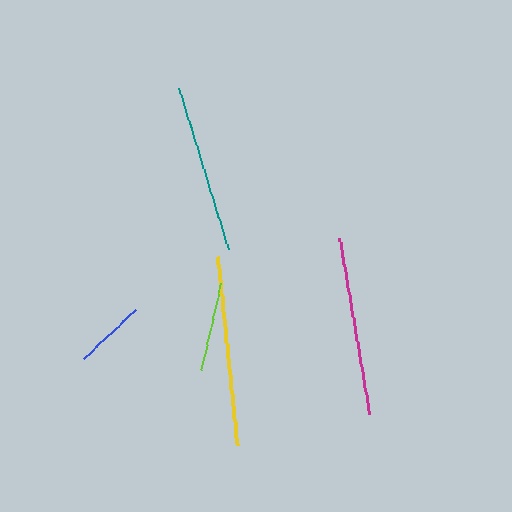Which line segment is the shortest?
The blue line is the shortest at approximately 71 pixels.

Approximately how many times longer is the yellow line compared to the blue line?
The yellow line is approximately 2.6 times the length of the blue line.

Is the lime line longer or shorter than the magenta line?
The magenta line is longer than the lime line.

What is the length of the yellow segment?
The yellow segment is approximately 189 pixels long.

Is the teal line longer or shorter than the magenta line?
The magenta line is longer than the teal line.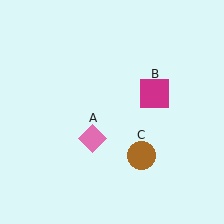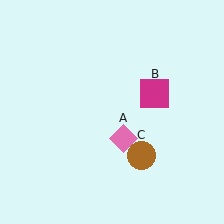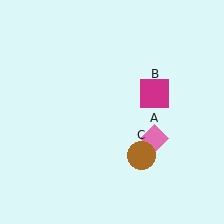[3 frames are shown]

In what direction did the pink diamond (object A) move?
The pink diamond (object A) moved right.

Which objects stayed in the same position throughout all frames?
Magenta square (object B) and brown circle (object C) remained stationary.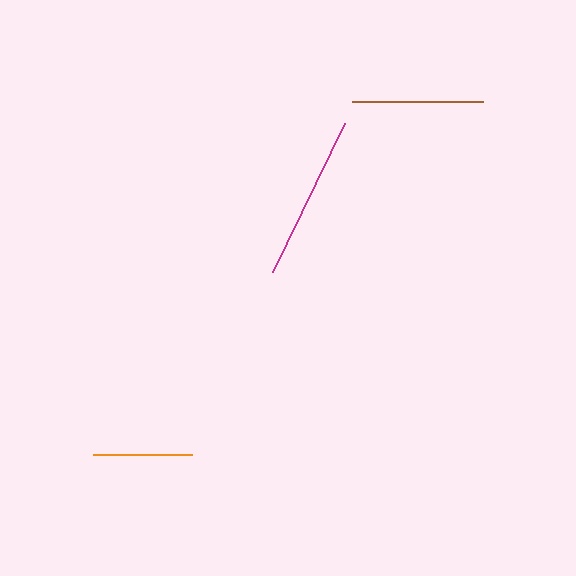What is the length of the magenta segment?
The magenta segment is approximately 165 pixels long.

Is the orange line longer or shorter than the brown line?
The brown line is longer than the orange line.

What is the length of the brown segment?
The brown segment is approximately 132 pixels long.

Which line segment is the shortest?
The orange line is the shortest at approximately 98 pixels.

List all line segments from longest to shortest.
From longest to shortest: magenta, brown, orange.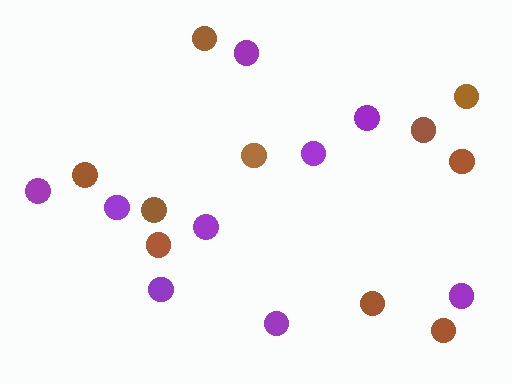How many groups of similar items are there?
There are 2 groups: one group of brown circles (10) and one group of purple circles (9).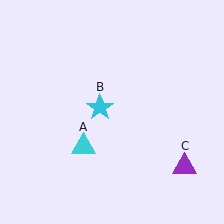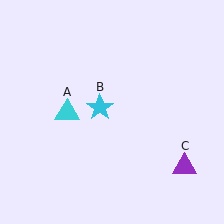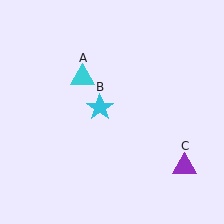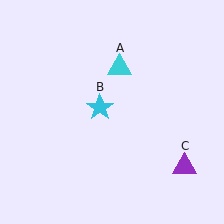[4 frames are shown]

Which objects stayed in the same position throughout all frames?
Cyan star (object B) and purple triangle (object C) remained stationary.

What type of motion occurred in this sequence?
The cyan triangle (object A) rotated clockwise around the center of the scene.